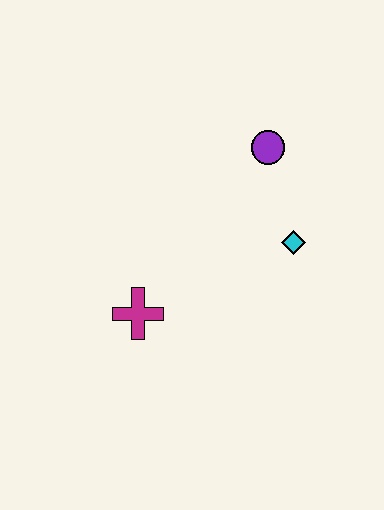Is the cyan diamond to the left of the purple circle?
No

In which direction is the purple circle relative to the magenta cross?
The purple circle is above the magenta cross.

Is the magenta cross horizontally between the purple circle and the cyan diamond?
No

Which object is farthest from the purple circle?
The magenta cross is farthest from the purple circle.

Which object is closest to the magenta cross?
The cyan diamond is closest to the magenta cross.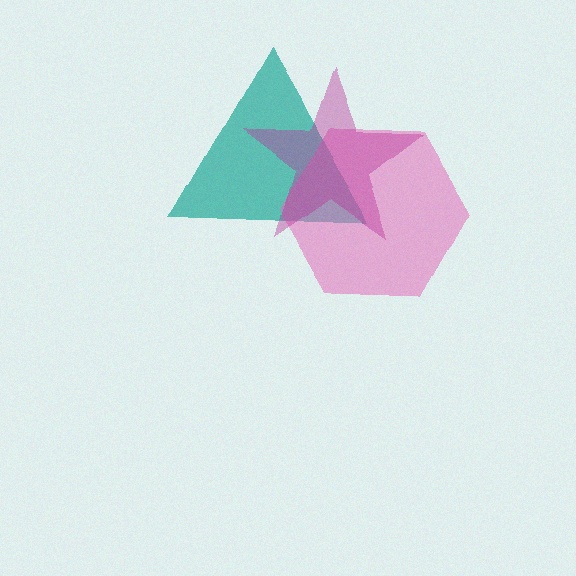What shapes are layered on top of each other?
The layered shapes are: a teal triangle, a pink hexagon, a magenta star.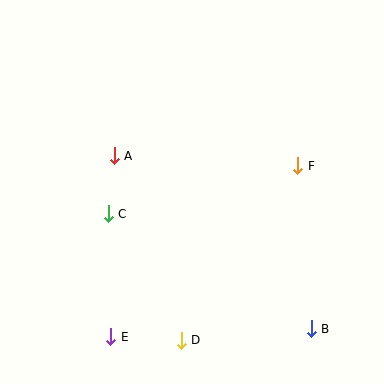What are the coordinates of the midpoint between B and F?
The midpoint between B and F is at (304, 247).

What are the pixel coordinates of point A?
Point A is at (114, 156).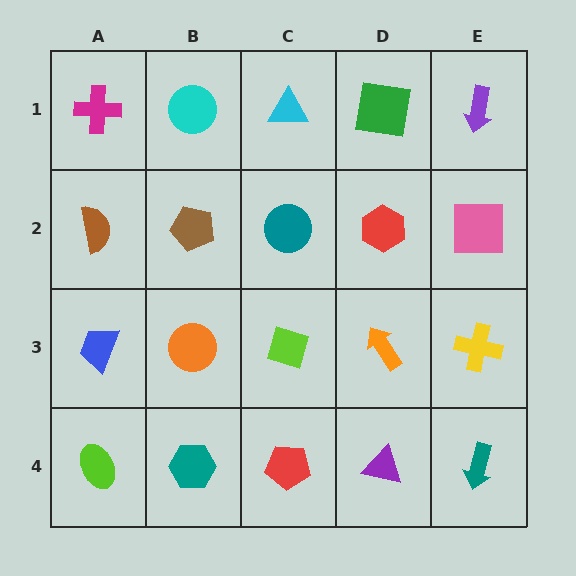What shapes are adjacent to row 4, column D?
An orange arrow (row 3, column D), a red pentagon (row 4, column C), a teal arrow (row 4, column E).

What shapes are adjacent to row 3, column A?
A brown semicircle (row 2, column A), a lime ellipse (row 4, column A), an orange circle (row 3, column B).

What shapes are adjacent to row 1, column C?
A teal circle (row 2, column C), a cyan circle (row 1, column B), a green square (row 1, column D).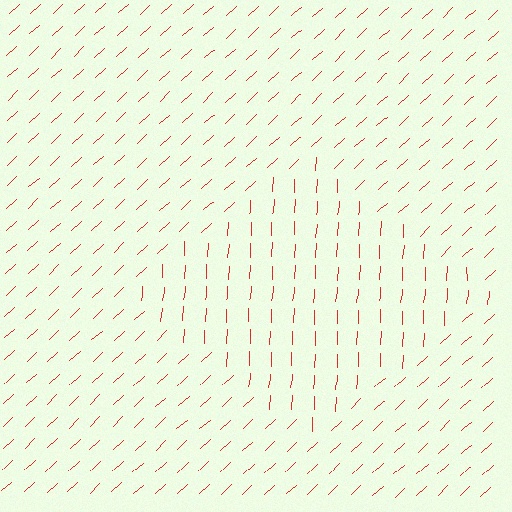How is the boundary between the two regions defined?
The boundary is defined purely by a change in line orientation (approximately 45 degrees difference). All lines are the same color and thickness.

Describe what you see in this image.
The image is filled with small red line segments. A diamond region in the image has lines oriented differently from the surrounding lines, creating a visible texture boundary.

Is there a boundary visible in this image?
Yes, there is a texture boundary formed by a change in line orientation.